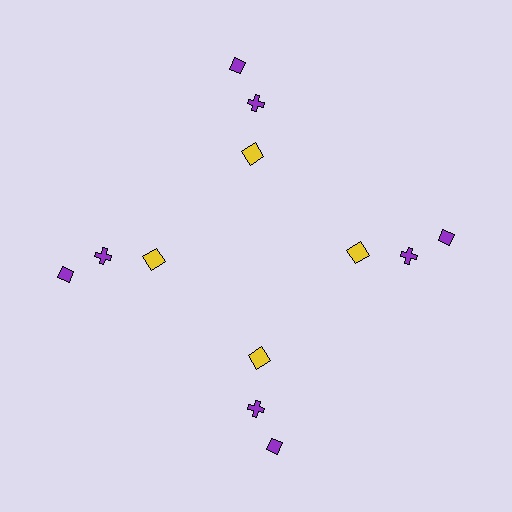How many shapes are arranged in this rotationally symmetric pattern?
There are 12 shapes, arranged in 4 groups of 3.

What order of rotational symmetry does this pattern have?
This pattern has 4-fold rotational symmetry.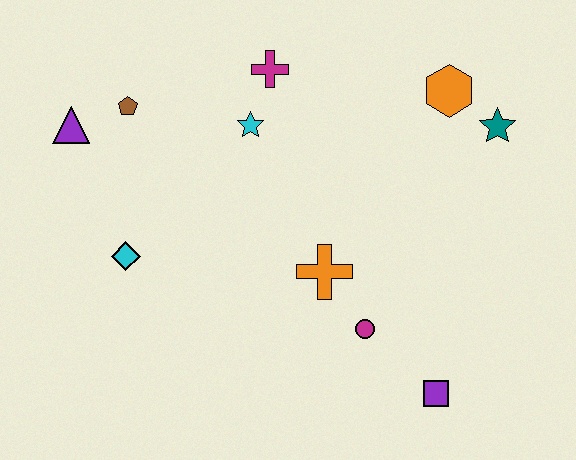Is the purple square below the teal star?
Yes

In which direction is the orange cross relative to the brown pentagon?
The orange cross is to the right of the brown pentagon.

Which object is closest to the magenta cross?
The cyan star is closest to the magenta cross.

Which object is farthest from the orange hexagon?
The purple triangle is farthest from the orange hexagon.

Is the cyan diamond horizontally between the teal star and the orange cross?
No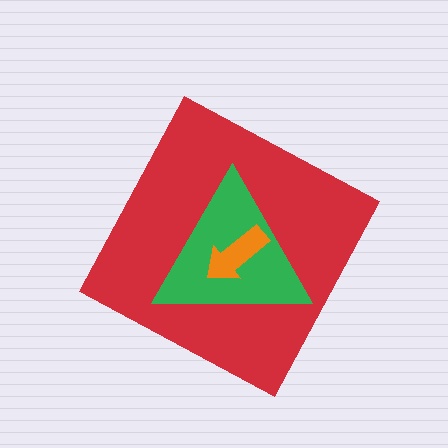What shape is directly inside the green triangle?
The orange arrow.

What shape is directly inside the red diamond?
The green triangle.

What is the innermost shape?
The orange arrow.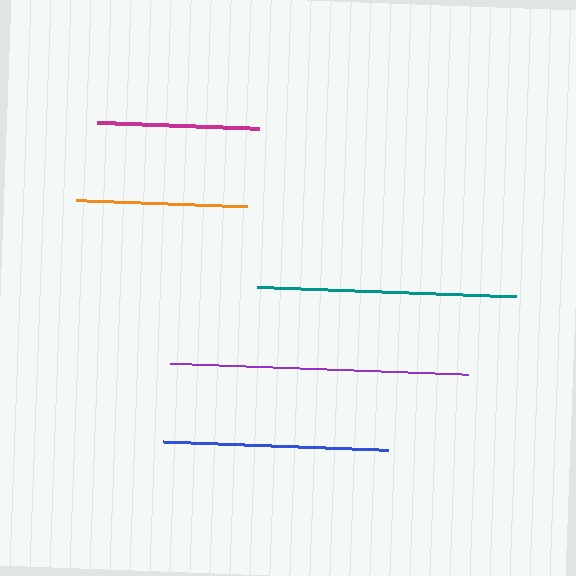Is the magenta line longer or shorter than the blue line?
The blue line is longer than the magenta line.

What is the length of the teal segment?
The teal segment is approximately 259 pixels long.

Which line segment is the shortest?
The magenta line is the shortest at approximately 162 pixels.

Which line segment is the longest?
The purple line is the longest at approximately 298 pixels.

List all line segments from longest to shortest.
From longest to shortest: purple, teal, blue, orange, magenta.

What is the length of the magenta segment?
The magenta segment is approximately 162 pixels long.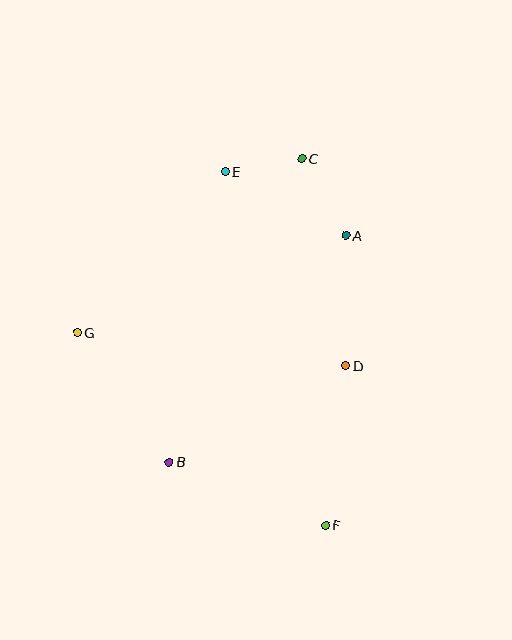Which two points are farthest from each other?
Points E and F are farthest from each other.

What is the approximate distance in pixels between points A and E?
The distance between A and E is approximately 137 pixels.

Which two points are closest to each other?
Points C and E are closest to each other.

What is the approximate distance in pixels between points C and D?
The distance between C and D is approximately 212 pixels.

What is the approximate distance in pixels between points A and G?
The distance between A and G is approximately 286 pixels.